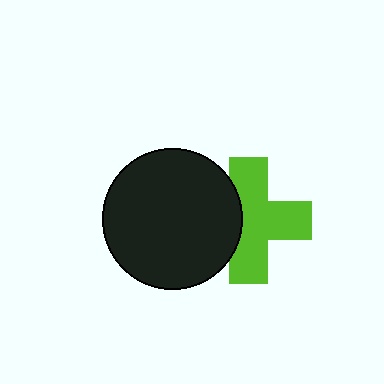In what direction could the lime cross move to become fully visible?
The lime cross could move right. That would shift it out from behind the black circle entirely.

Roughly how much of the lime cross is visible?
Most of it is visible (roughly 70%).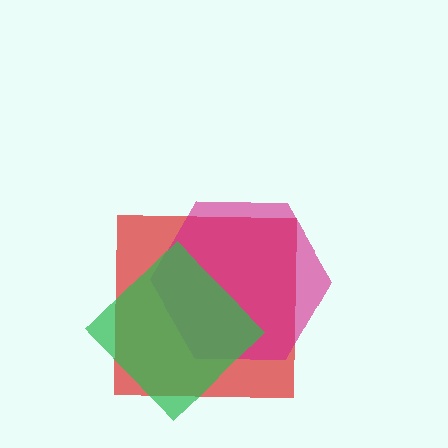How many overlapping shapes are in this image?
There are 3 overlapping shapes in the image.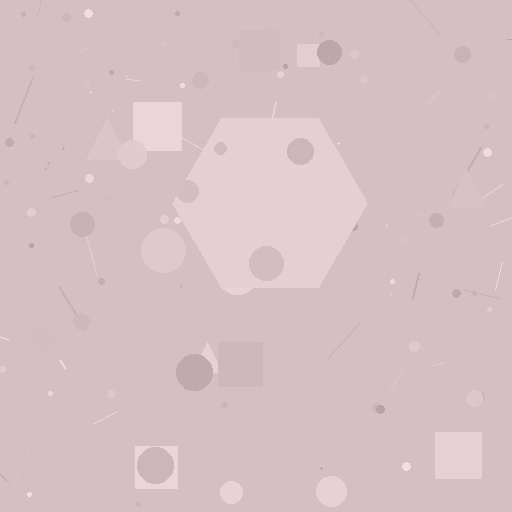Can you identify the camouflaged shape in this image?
The camouflaged shape is a hexagon.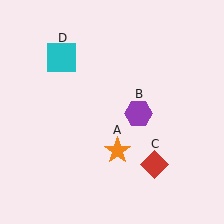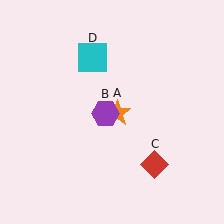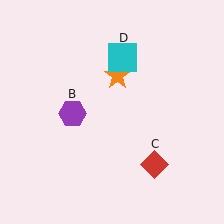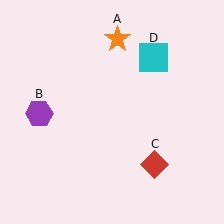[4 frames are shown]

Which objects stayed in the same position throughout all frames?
Red diamond (object C) remained stationary.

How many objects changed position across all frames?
3 objects changed position: orange star (object A), purple hexagon (object B), cyan square (object D).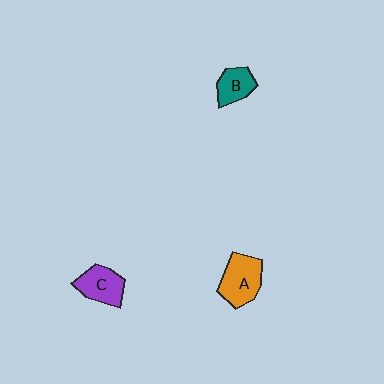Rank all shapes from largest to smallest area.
From largest to smallest: A (orange), C (purple), B (teal).